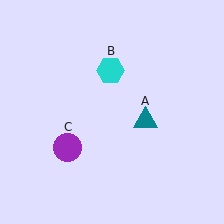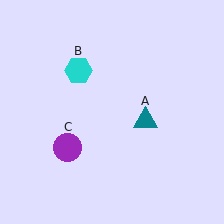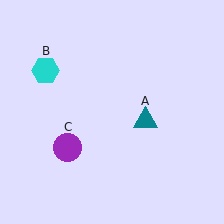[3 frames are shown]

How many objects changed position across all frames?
1 object changed position: cyan hexagon (object B).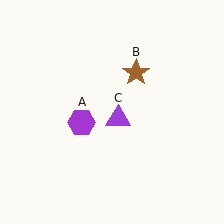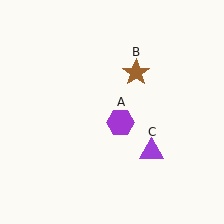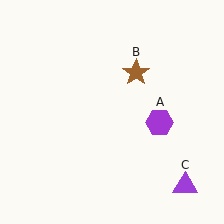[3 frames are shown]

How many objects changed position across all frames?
2 objects changed position: purple hexagon (object A), purple triangle (object C).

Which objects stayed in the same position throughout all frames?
Brown star (object B) remained stationary.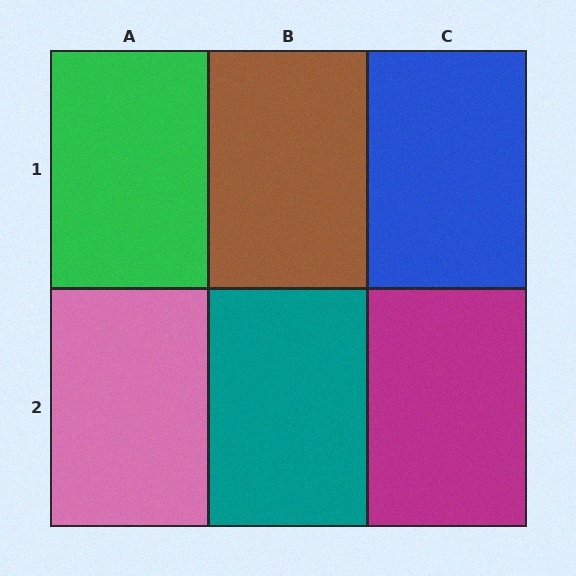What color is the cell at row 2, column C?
Magenta.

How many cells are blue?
1 cell is blue.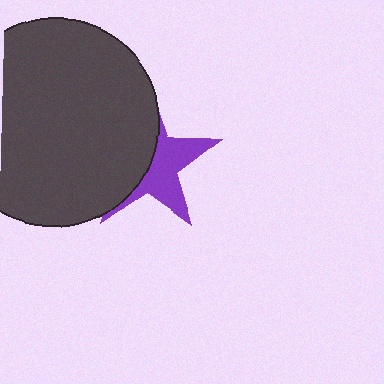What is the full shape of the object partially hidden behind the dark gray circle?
The partially hidden object is a purple star.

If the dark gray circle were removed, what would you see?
You would see the complete purple star.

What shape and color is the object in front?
The object in front is a dark gray circle.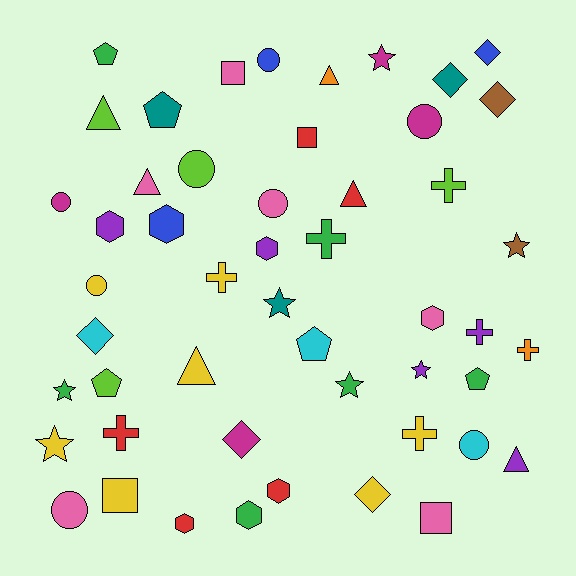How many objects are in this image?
There are 50 objects.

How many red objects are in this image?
There are 5 red objects.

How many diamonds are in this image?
There are 6 diamonds.